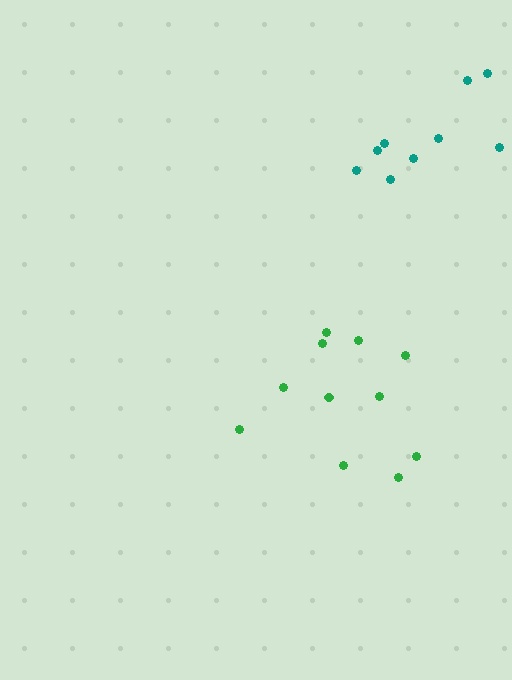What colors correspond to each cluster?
The clusters are colored: teal, green.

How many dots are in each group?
Group 1: 9 dots, Group 2: 11 dots (20 total).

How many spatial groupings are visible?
There are 2 spatial groupings.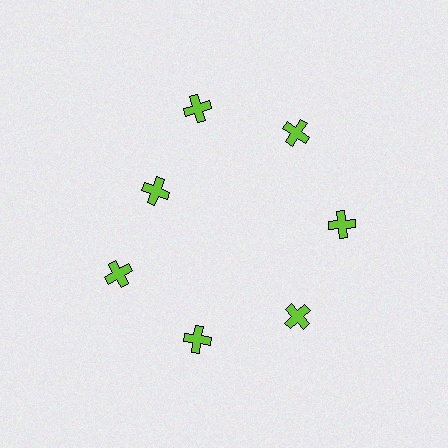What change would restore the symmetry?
The symmetry would be restored by moving it outward, back onto the ring so that all 7 crosses sit at equal angles and equal distance from the center.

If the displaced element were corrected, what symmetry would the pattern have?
It would have 7-fold rotational symmetry — the pattern would map onto itself every 51 degrees.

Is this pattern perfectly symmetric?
No. The 7 lime crosses are arranged in a ring, but one element near the 10 o'clock position is pulled inward toward the center, breaking the 7-fold rotational symmetry.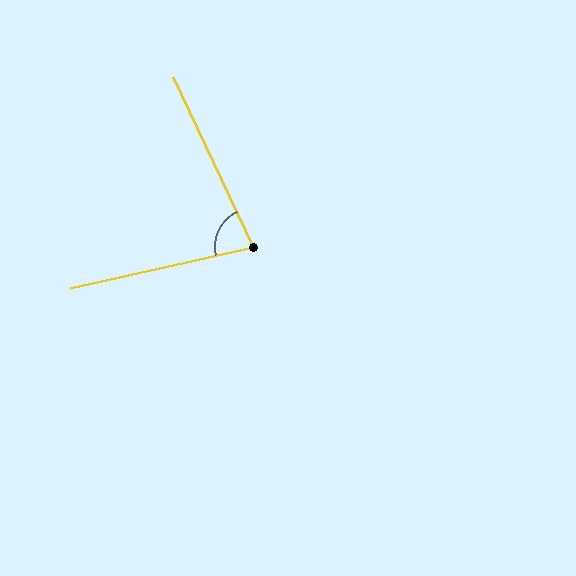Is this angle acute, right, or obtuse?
It is acute.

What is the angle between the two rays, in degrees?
Approximately 77 degrees.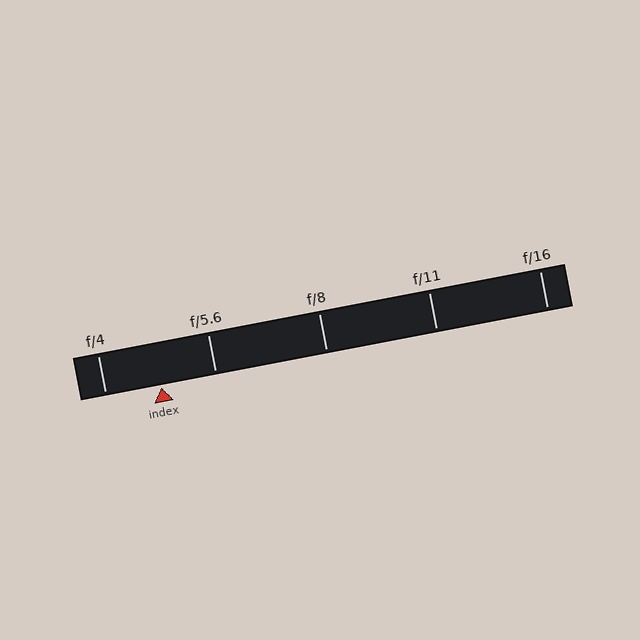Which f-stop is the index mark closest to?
The index mark is closest to f/5.6.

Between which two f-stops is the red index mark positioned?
The index mark is between f/4 and f/5.6.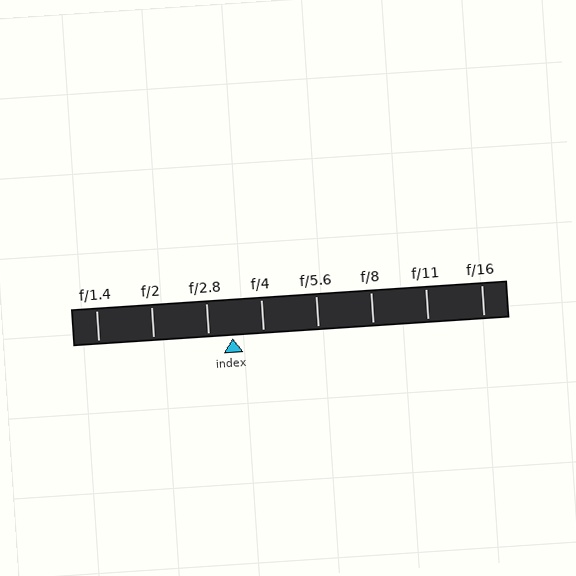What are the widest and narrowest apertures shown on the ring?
The widest aperture shown is f/1.4 and the narrowest is f/16.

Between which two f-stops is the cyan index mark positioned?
The index mark is between f/2.8 and f/4.